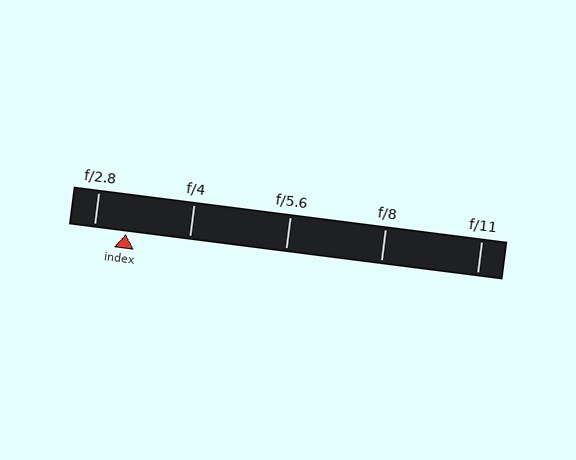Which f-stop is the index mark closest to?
The index mark is closest to f/2.8.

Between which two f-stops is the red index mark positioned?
The index mark is between f/2.8 and f/4.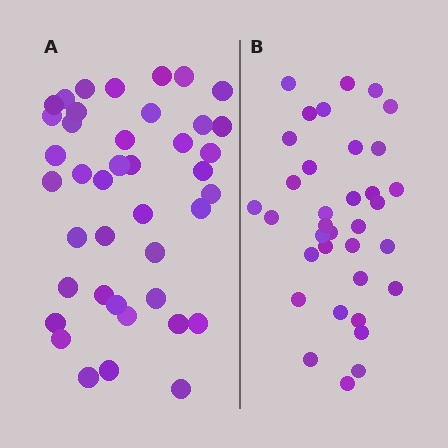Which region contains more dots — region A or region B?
Region A (the left region) has more dots.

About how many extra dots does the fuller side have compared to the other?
Region A has about 6 more dots than region B.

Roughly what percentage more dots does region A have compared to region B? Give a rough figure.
About 15% more.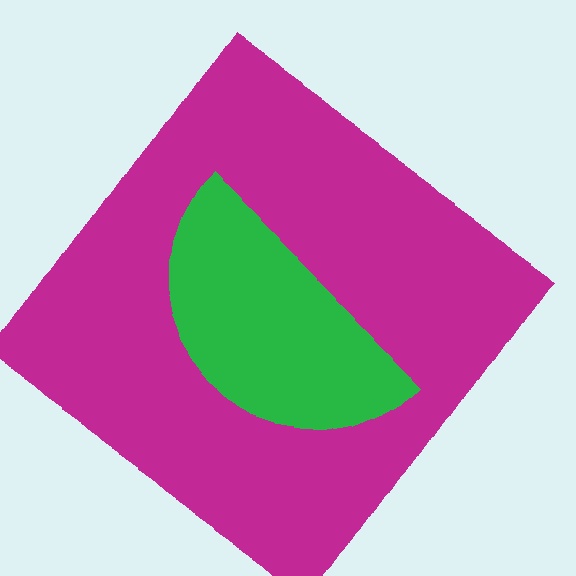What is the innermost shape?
The green semicircle.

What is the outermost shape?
The magenta diamond.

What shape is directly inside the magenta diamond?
The green semicircle.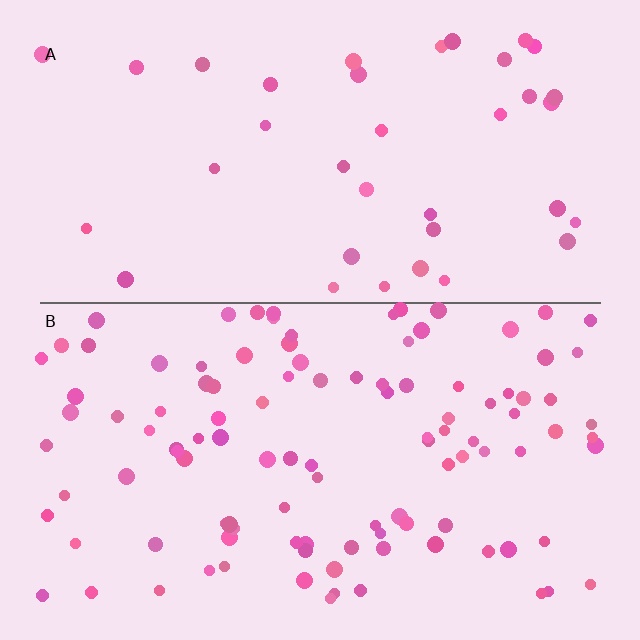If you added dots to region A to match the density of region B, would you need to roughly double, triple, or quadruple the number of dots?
Approximately triple.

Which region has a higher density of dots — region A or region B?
B (the bottom).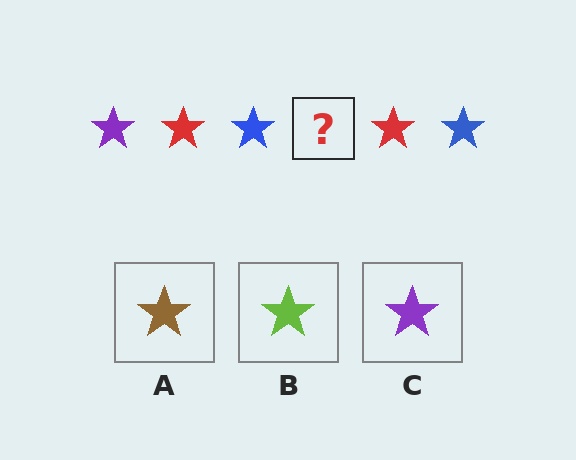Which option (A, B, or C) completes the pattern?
C.